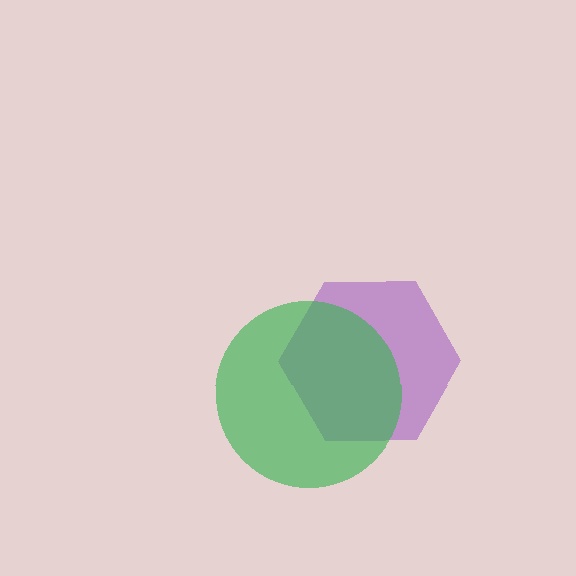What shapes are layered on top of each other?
The layered shapes are: a purple hexagon, a green circle.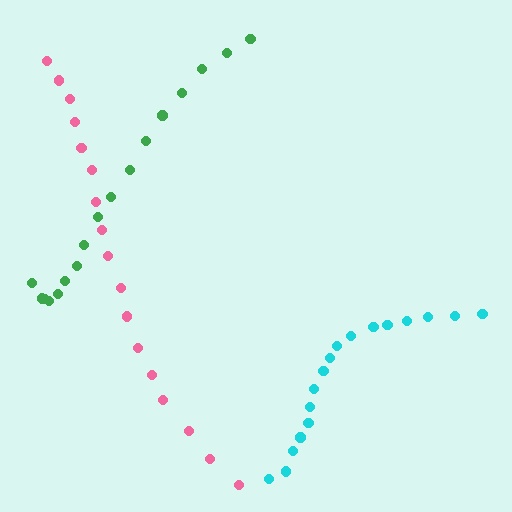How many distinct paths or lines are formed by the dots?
There are 3 distinct paths.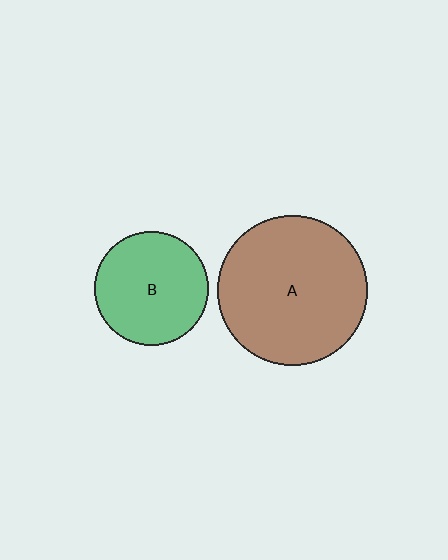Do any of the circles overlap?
No, none of the circles overlap.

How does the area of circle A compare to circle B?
Approximately 1.7 times.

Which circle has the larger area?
Circle A (brown).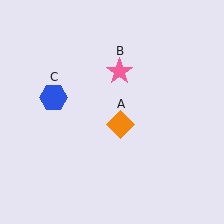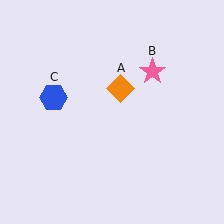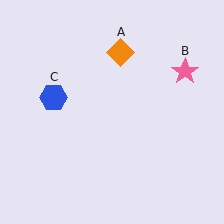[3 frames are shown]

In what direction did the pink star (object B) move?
The pink star (object B) moved right.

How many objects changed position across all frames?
2 objects changed position: orange diamond (object A), pink star (object B).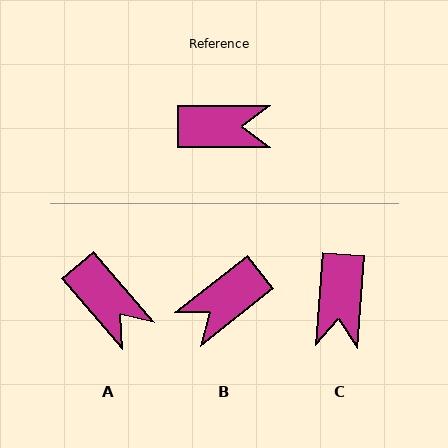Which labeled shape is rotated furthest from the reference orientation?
B, about 142 degrees away.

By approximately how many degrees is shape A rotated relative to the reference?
Approximately 50 degrees clockwise.